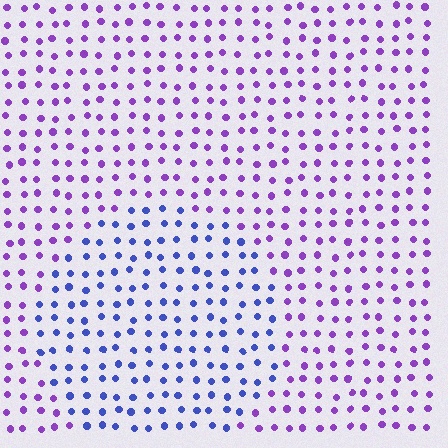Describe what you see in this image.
The image is filled with small purple elements in a uniform arrangement. A circle-shaped region is visible where the elements are tinted to a slightly different hue, forming a subtle color boundary.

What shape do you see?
I see a circle.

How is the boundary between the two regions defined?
The boundary is defined purely by a slight shift in hue (about 45 degrees). Spacing, size, and orientation are identical on both sides.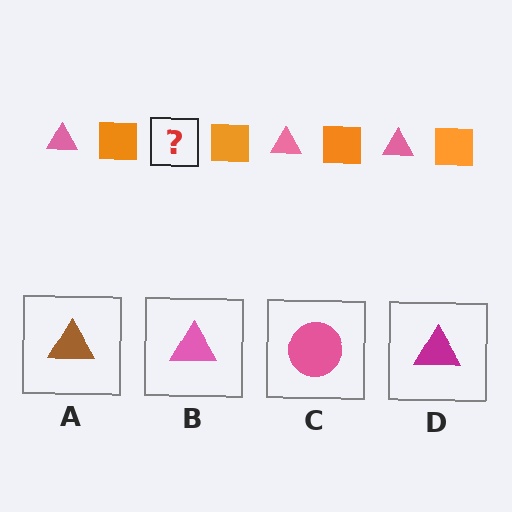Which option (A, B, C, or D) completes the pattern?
B.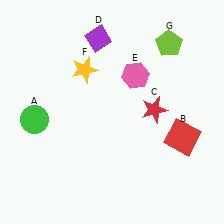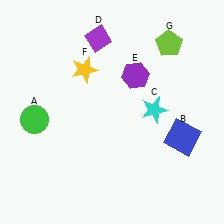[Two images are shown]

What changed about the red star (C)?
In Image 1, C is red. In Image 2, it changed to cyan.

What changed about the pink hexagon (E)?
In Image 1, E is pink. In Image 2, it changed to purple.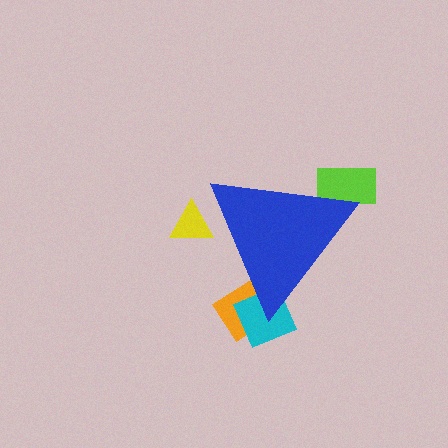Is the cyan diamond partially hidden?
Yes, the cyan diamond is partially hidden behind the blue triangle.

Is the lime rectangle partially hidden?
Yes, the lime rectangle is partially hidden behind the blue triangle.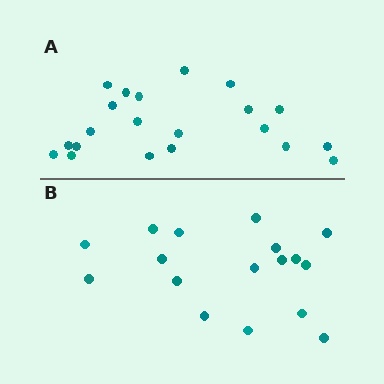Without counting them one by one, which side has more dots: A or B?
Region A (the top region) has more dots.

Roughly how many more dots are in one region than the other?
Region A has about 4 more dots than region B.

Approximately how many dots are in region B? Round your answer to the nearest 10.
About 20 dots. (The exact count is 17, which rounds to 20.)